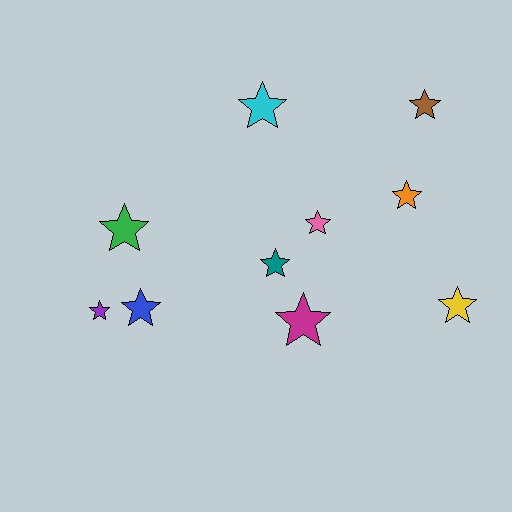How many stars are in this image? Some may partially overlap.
There are 10 stars.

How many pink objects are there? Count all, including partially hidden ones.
There is 1 pink object.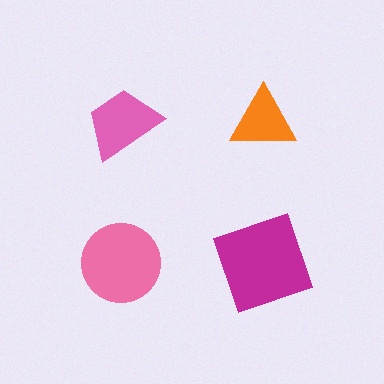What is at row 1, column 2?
An orange triangle.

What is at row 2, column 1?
A pink circle.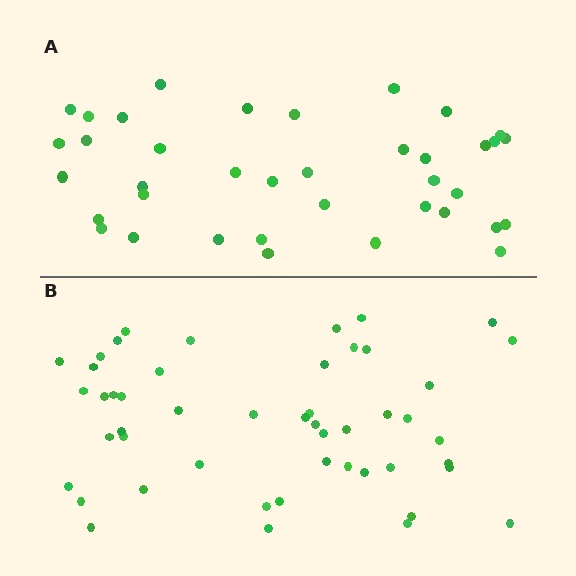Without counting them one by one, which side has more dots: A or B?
Region B (the bottom region) has more dots.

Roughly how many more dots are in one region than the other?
Region B has roughly 12 or so more dots than region A.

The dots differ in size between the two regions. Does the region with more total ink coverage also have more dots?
No. Region A has more total ink coverage because its dots are larger, but region B actually contains more individual dots. Total area can be misleading — the number of items is what matters here.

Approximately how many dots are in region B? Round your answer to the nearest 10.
About 50 dots. (The exact count is 49, which rounds to 50.)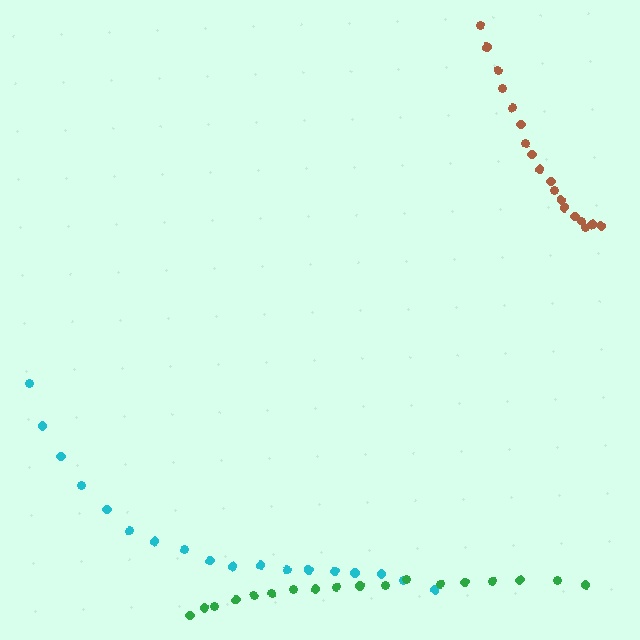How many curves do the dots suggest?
There are 3 distinct paths.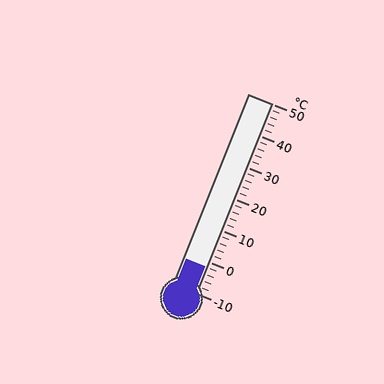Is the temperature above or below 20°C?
The temperature is below 20°C.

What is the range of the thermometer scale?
The thermometer scale ranges from -10°C to 50°C.